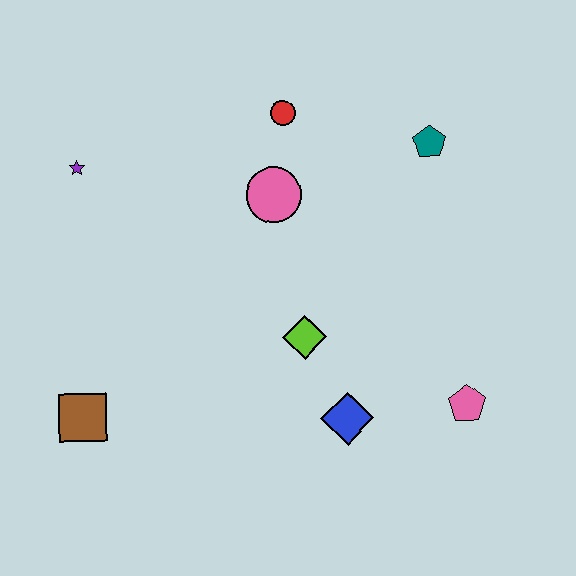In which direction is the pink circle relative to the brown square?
The pink circle is above the brown square.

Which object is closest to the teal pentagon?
The red circle is closest to the teal pentagon.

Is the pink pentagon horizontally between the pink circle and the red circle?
No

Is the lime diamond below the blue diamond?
No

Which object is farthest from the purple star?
The pink pentagon is farthest from the purple star.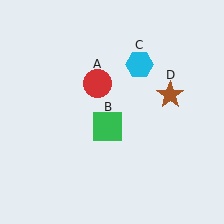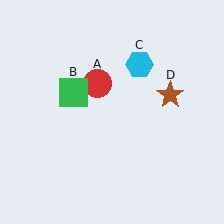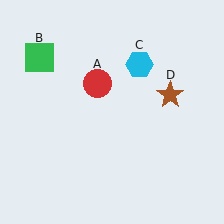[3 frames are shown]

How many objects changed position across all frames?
1 object changed position: green square (object B).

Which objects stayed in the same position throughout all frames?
Red circle (object A) and cyan hexagon (object C) and brown star (object D) remained stationary.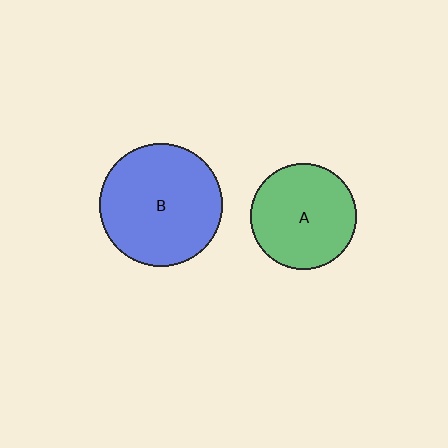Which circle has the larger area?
Circle B (blue).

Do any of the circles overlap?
No, none of the circles overlap.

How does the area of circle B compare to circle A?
Approximately 1.4 times.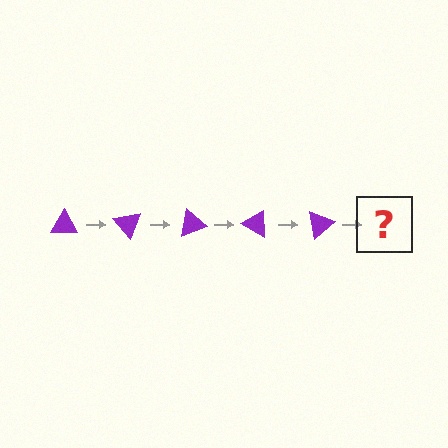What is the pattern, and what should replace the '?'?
The pattern is that the triangle rotates 50 degrees each step. The '?' should be a purple triangle rotated 250 degrees.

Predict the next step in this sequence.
The next step is a purple triangle rotated 250 degrees.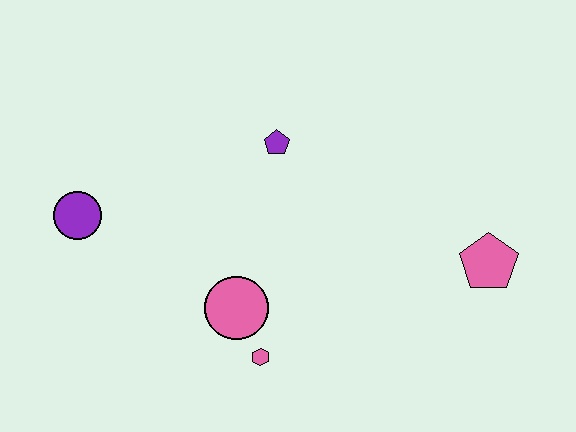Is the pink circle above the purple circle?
No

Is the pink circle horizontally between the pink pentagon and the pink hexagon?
No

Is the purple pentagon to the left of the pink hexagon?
No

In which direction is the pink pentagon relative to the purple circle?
The pink pentagon is to the right of the purple circle.